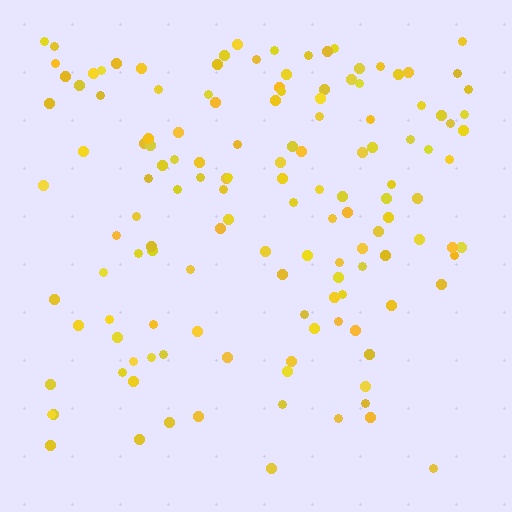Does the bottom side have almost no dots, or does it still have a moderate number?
Still a moderate number, just noticeably fewer than the top.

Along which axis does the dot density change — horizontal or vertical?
Vertical.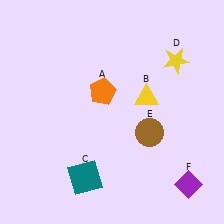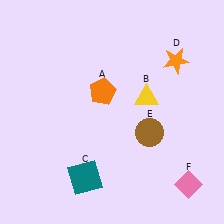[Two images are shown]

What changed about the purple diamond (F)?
In Image 1, F is purple. In Image 2, it changed to pink.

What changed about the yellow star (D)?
In Image 1, D is yellow. In Image 2, it changed to orange.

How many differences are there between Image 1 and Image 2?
There are 2 differences between the two images.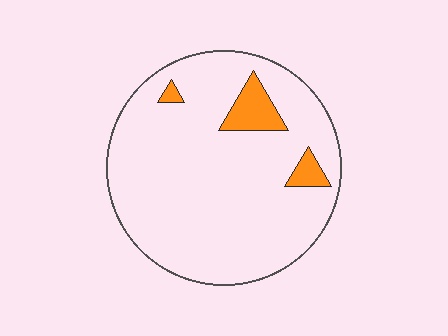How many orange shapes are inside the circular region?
3.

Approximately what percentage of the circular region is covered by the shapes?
Approximately 10%.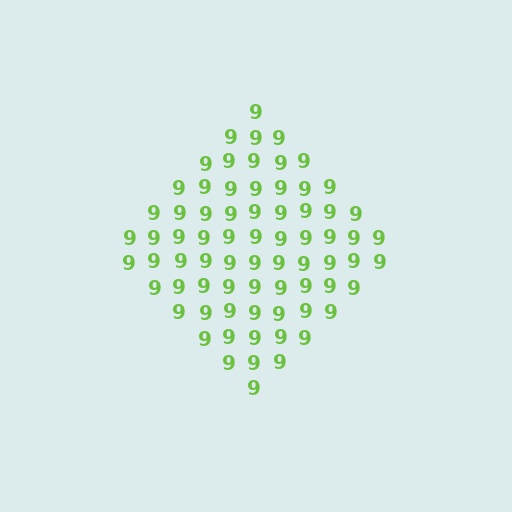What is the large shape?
The large shape is a diamond.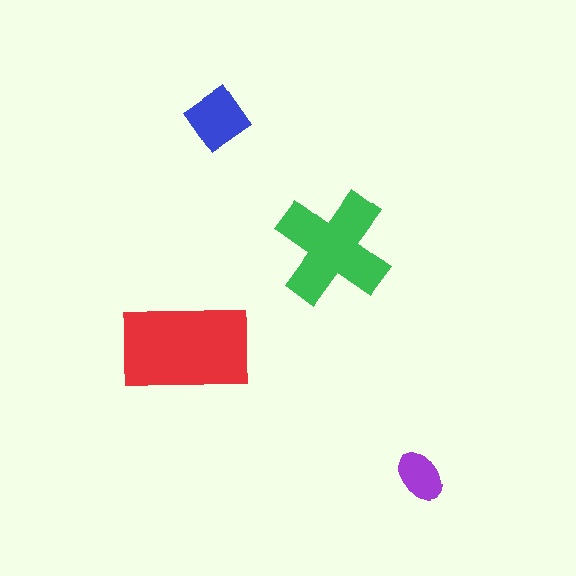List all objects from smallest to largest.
The purple ellipse, the blue diamond, the green cross, the red rectangle.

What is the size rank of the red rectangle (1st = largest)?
1st.